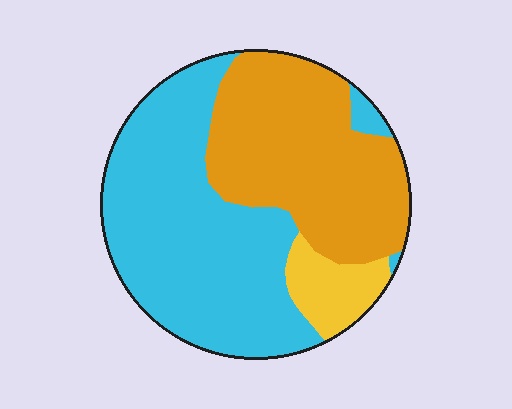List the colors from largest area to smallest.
From largest to smallest: cyan, orange, yellow.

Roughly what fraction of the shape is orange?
Orange covers 39% of the shape.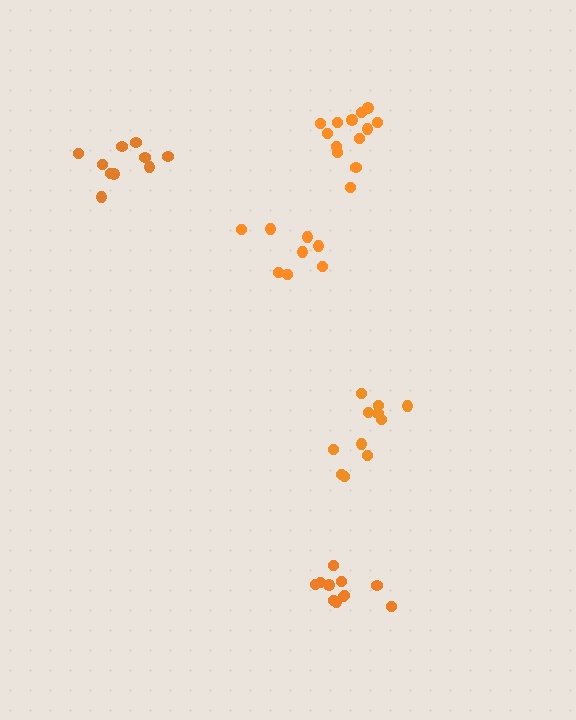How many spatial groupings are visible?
There are 5 spatial groupings.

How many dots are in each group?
Group 1: 11 dots, Group 2: 8 dots, Group 3: 10 dots, Group 4: 13 dots, Group 5: 11 dots (53 total).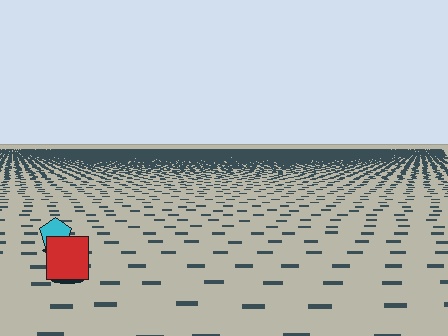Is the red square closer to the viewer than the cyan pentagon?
Yes. The red square is closer — you can tell from the texture gradient: the ground texture is coarser near it.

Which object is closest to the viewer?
The red square is closest. The texture marks near it are larger and more spread out.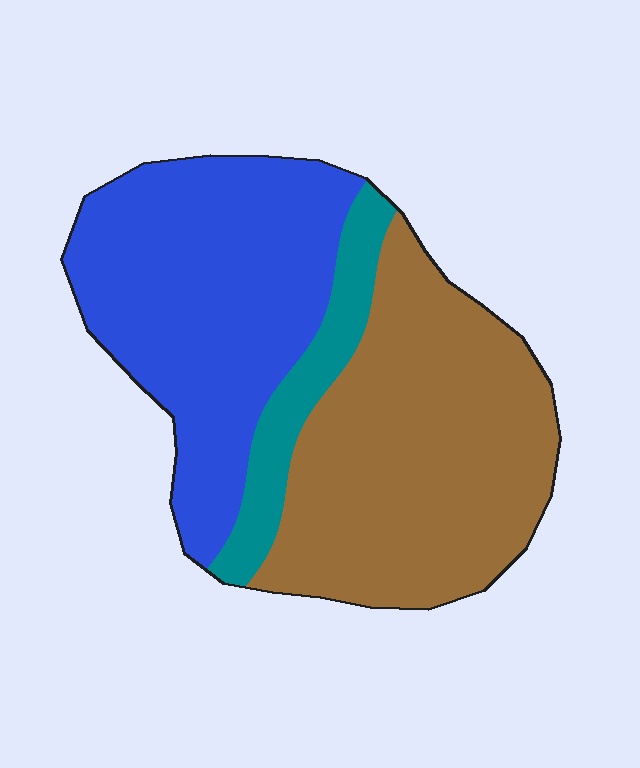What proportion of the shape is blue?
Blue takes up between a quarter and a half of the shape.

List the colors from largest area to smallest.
From largest to smallest: brown, blue, teal.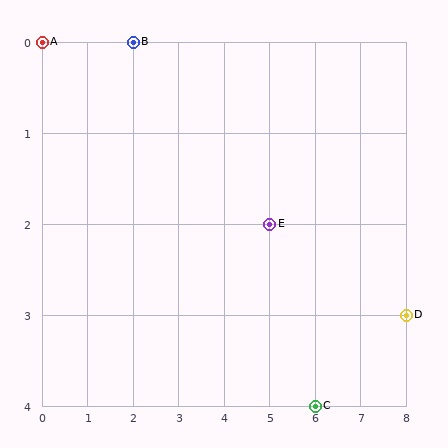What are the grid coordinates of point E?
Point E is at grid coordinates (5, 2).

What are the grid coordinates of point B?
Point B is at grid coordinates (2, 0).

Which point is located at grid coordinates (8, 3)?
Point D is at (8, 3).